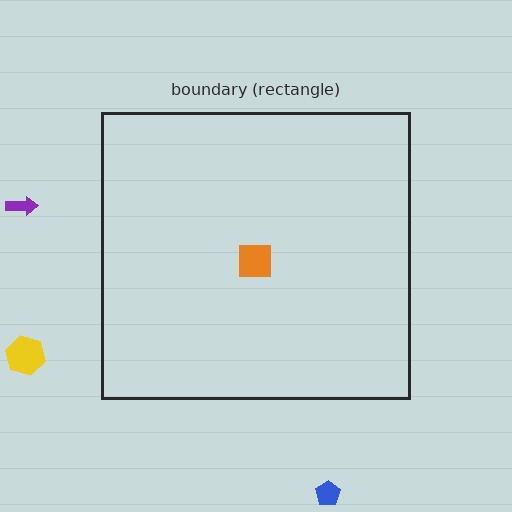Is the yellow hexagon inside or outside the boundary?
Outside.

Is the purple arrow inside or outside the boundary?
Outside.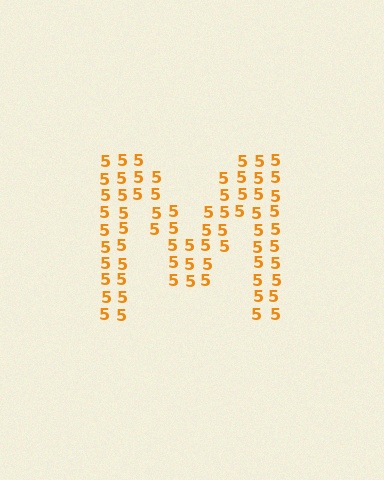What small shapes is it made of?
It is made of small digit 5's.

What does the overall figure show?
The overall figure shows the letter M.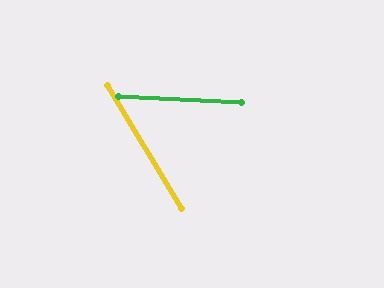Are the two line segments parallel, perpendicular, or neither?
Neither parallel nor perpendicular — they differ by about 56°.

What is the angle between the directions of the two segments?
Approximately 56 degrees.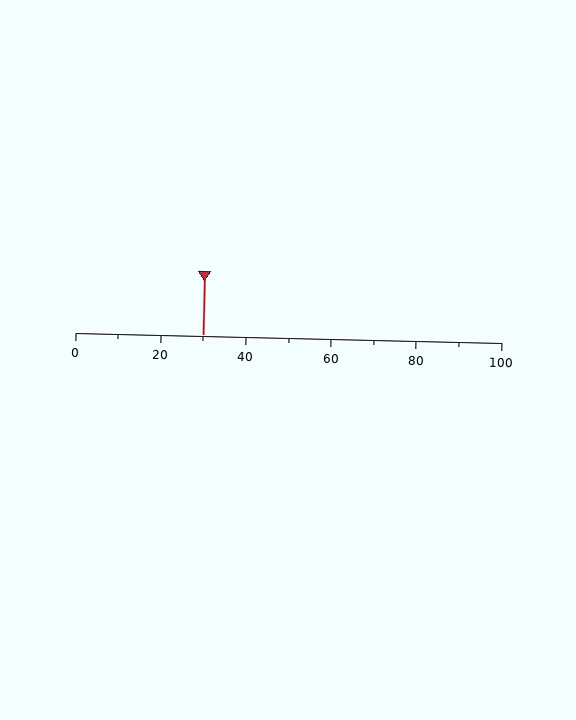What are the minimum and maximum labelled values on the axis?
The axis runs from 0 to 100.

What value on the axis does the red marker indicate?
The marker indicates approximately 30.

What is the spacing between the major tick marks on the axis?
The major ticks are spaced 20 apart.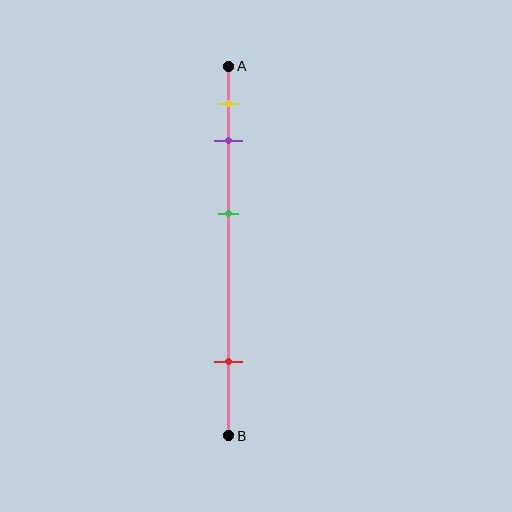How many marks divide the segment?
There are 4 marks dividing the segment.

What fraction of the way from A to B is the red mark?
The red mark is approximately 80% (0.8) of the way from A to B.